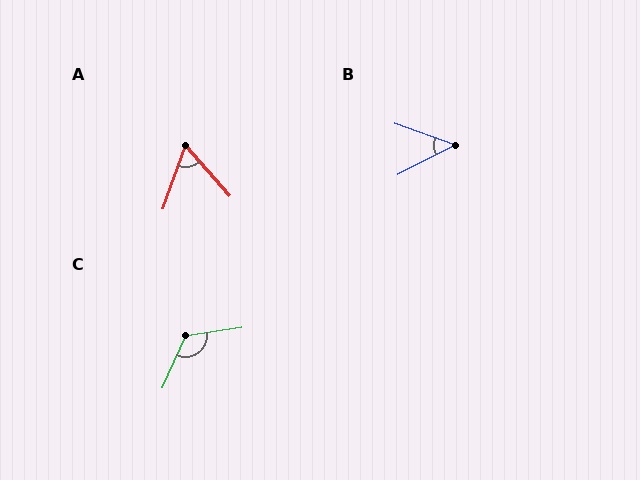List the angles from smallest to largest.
B (47°), A (61°), C (122°).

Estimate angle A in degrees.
Approximately 61 degrees.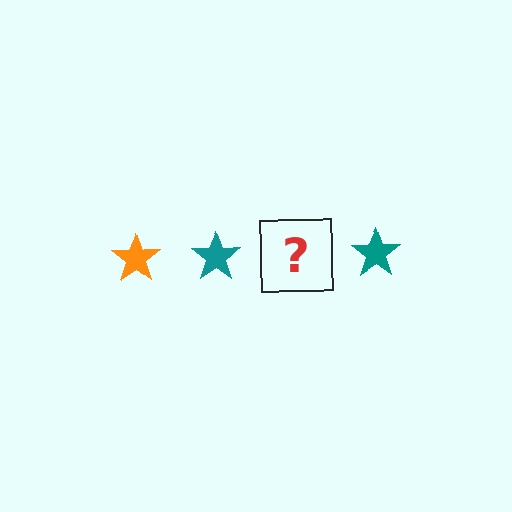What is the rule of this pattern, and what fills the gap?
The rule is that the pattern cycles through orange, teal stars. The gap should be filled with an orange star.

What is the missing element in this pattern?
The missing element is an orange star.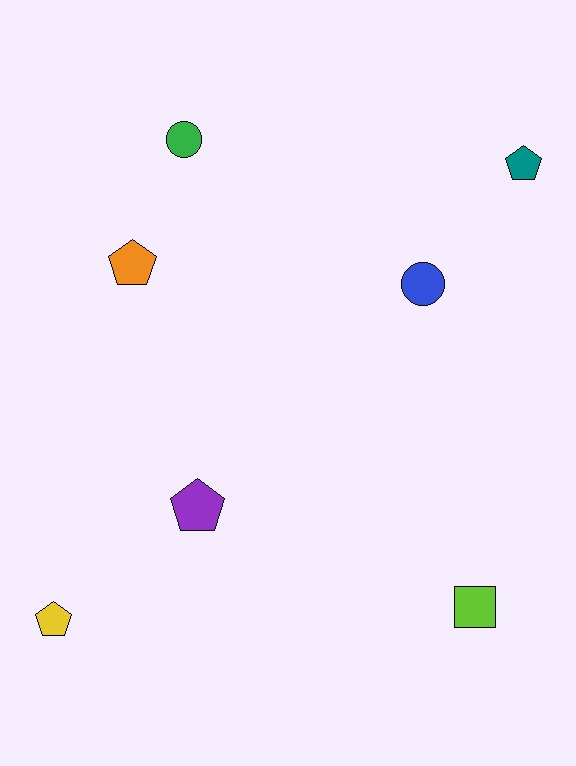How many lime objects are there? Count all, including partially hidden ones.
There is 1 lime object.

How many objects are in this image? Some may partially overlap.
There are 7 objects.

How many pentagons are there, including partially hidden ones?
There are 4 pentagons.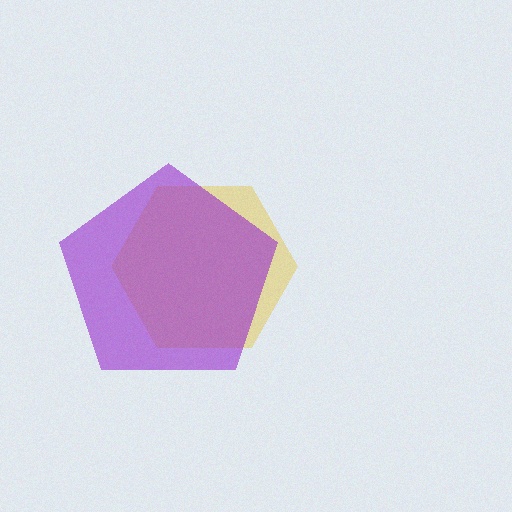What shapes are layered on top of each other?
The layered shapes are: a yellow hexagon, a purple pentagon.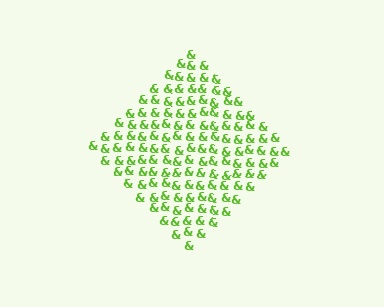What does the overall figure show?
The overall figure shows a diamond.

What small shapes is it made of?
It is made of small ampersands.